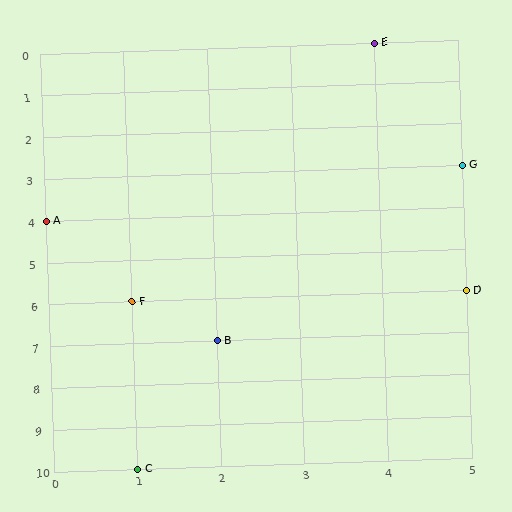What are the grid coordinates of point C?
Point C is at grid coordinates (1, 10).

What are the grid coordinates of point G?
Point G is at grid coordinates (5, 3).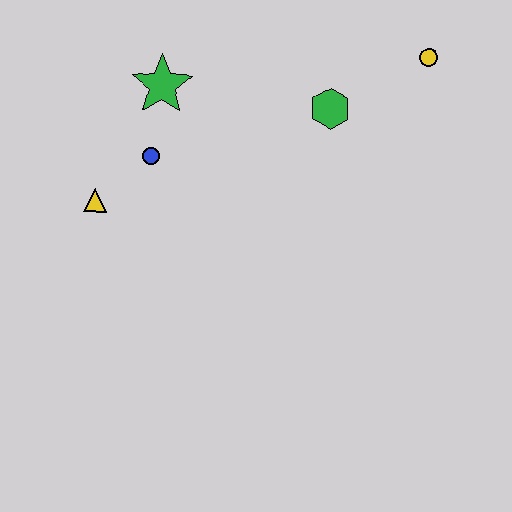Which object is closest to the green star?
The blue circle is closest to the green star.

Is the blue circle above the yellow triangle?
Yes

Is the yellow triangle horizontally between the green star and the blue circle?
No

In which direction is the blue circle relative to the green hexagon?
The blue circle is to the left of the green hexagon.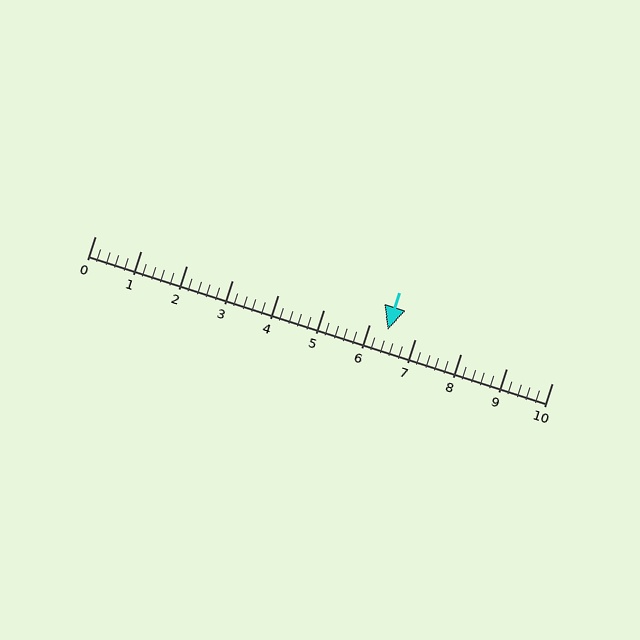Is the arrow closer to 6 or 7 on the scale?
The arrow is closer to 6.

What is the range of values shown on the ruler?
The ruler shows values from 0 to 10.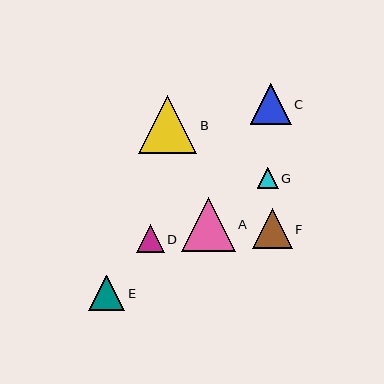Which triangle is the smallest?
Triangle G is the smallest with a size of approximately 21 pixels.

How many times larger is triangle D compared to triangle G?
Triangle D is approximately 1.3 times the size of triangle G.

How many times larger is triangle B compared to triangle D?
Triangle B is approximately 2.1 times the size of triangle D.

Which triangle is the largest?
Triangle B is the largest with a size of approximately 58 pixels.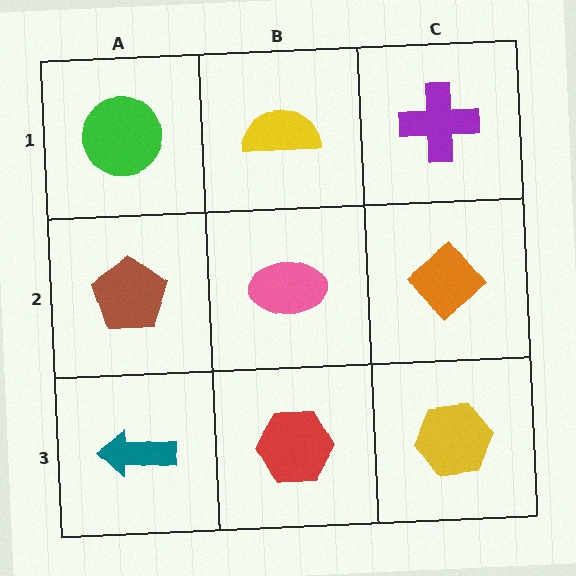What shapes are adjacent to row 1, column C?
An orange diamond (row 2, column C), a yellow semicircle (row 1, column B).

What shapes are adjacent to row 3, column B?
A pink ellipse (row 2, column B), a teal arrow (row 3, column A), a yellow hexagon (row 3, column C).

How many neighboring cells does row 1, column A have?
2.